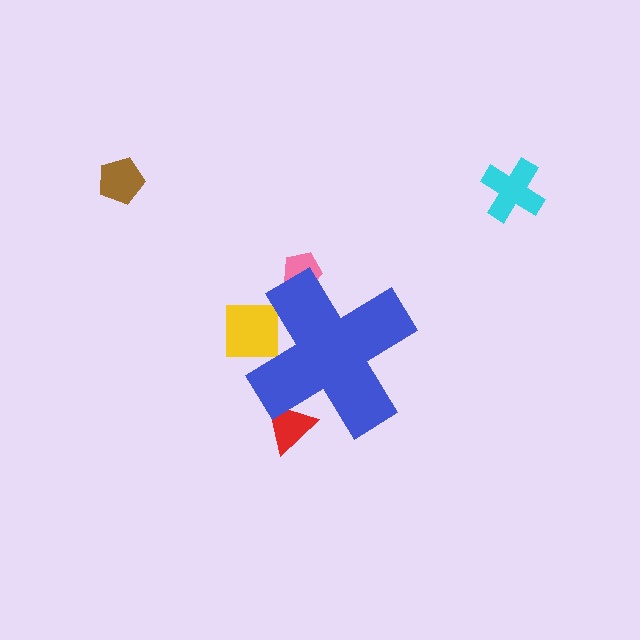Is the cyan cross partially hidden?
No, the cyan cross is fully visible.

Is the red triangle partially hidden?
Yes, the red triangle is partially hidden behind the blue cross.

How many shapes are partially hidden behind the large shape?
3 shapes are partially hidden.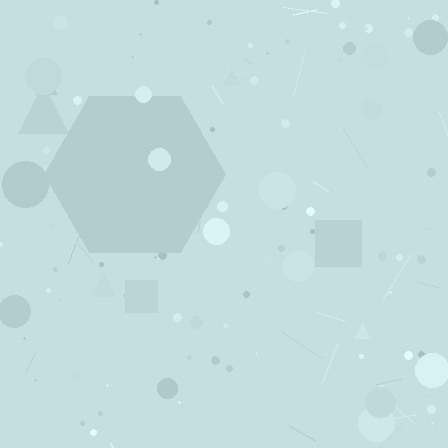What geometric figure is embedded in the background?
A hexagon is embedded in the background.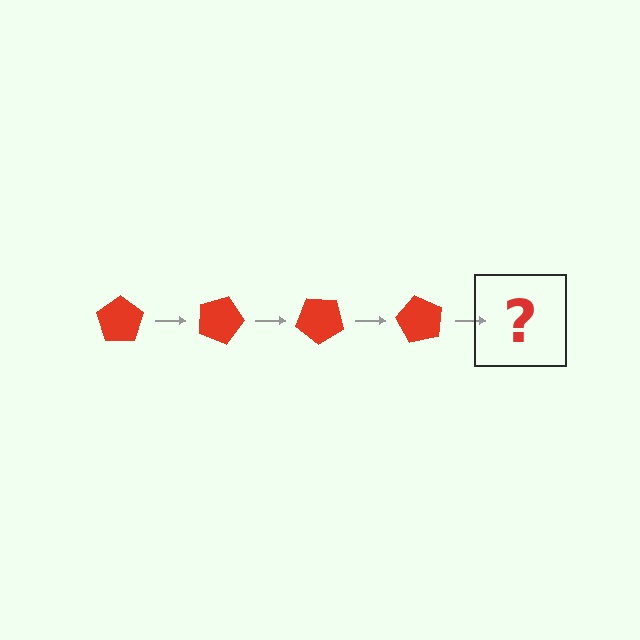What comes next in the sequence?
The next element should be a red pentagon rotated 80 degrees.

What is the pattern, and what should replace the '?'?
The pattern is that the pentagon rotates 20 degrees each step. The '?' should be a red pentagon rotated 80 degrees.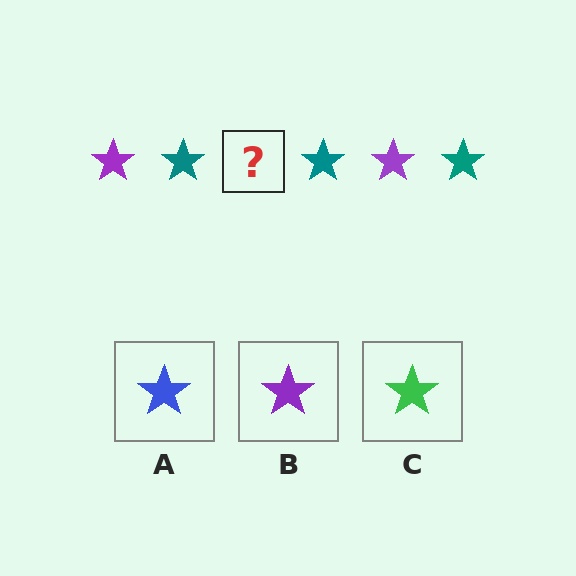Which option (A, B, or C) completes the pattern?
B.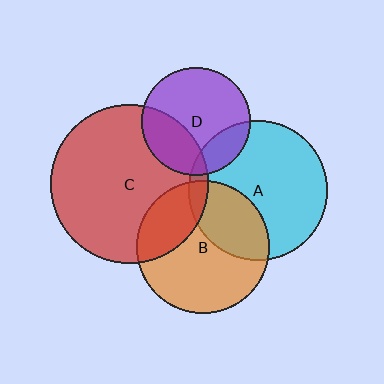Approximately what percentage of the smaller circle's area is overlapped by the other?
Approximately 25%.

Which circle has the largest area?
Circle C (red).